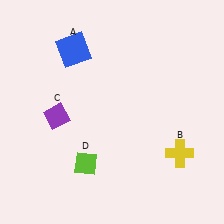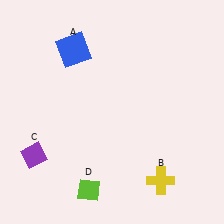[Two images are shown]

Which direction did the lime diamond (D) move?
The lime diamond (D) moved down.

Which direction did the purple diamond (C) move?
The purple diamond (C) moved down.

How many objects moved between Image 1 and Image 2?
3 objects moved between the two images.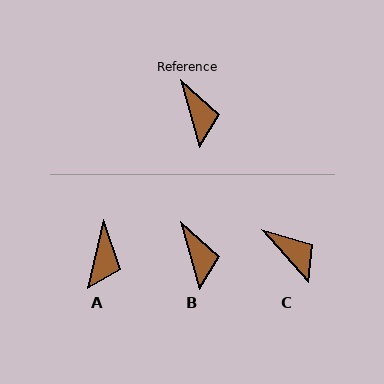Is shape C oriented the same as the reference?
No, it is off by about 26 degrees.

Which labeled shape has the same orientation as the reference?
B.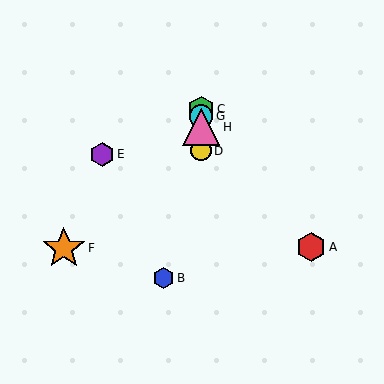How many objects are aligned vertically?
4 objects (C, D, G, H) are aligned vertically.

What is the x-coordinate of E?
Object E is at x≈102.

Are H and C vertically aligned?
Yes, both are at x≈201.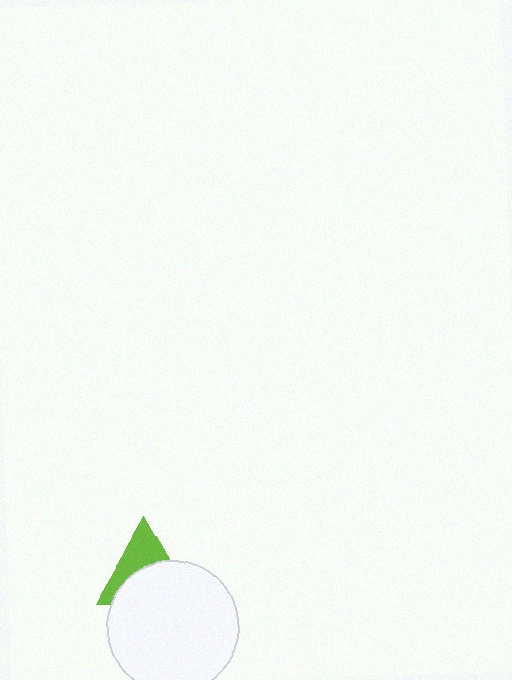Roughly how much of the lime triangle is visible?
About half of it is visible (roughly 45%).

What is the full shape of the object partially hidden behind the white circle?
The partially hidden object is a lime triangle.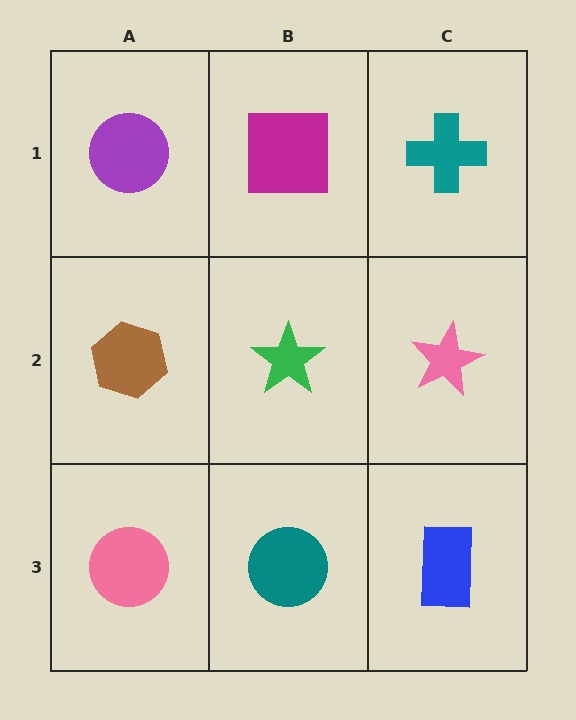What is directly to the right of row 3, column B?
A blue rectangle.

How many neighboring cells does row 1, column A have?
2.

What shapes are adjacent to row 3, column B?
A green star (row 2, column B), a pink circle (row 3, column A), a blue rectangle (row 3, column C).